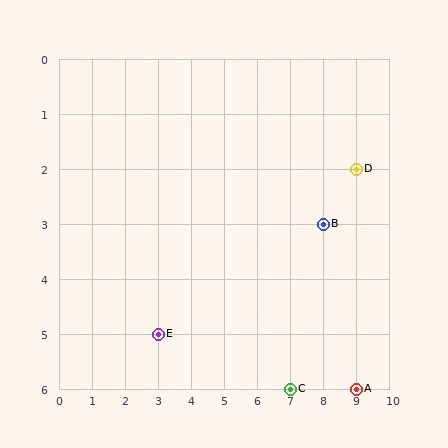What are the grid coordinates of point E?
Point E is at grid coordinates (3, 5).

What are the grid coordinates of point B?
Point B is at grid coordinates (8, 3).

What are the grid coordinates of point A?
Point A is at grid coordinates (9, 6).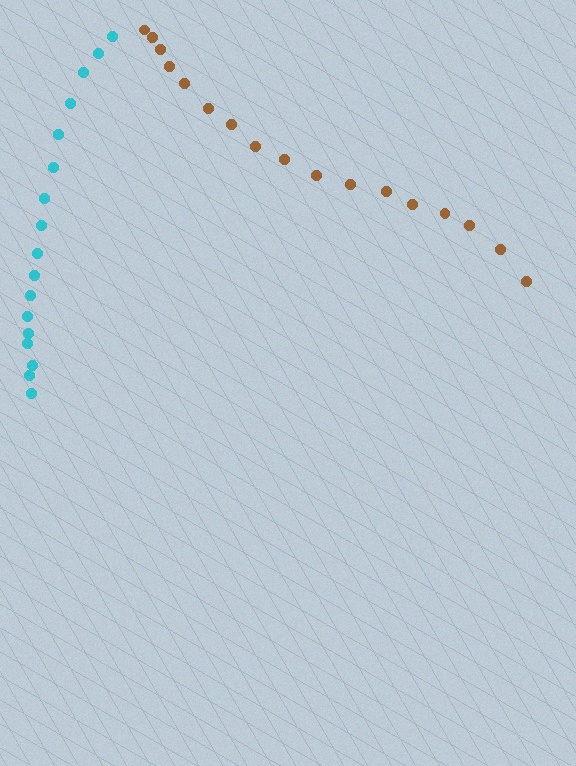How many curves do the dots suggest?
There are 2 distinct paths.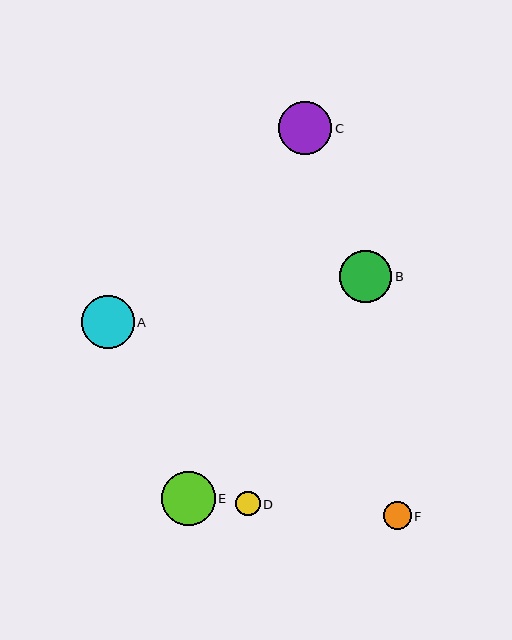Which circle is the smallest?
Circle D is the smallest with a size of approximately 24 pixels.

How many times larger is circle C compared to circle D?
Circle C is approximately 2.2 times the size of circle D.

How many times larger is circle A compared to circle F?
Circle A is approximately 1.9 times the size of circle F.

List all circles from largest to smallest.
From largest to smallest: E, C, A, B, F, D.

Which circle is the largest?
Circle E is the largest with a size of approximately 54 pixels.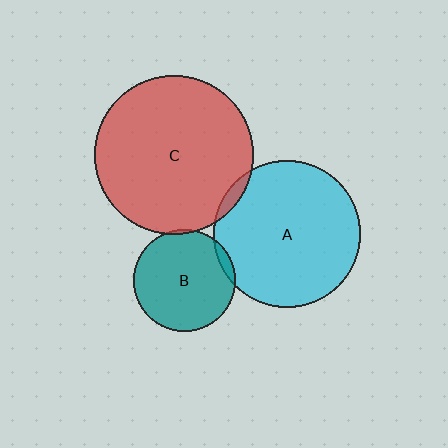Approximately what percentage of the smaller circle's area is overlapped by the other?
Approximately 5%.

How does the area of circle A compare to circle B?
Approximately 2.1 times.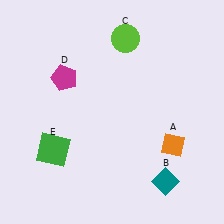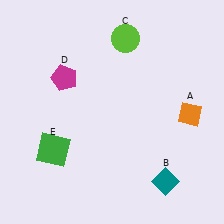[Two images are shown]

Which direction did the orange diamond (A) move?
The orange diamond (A) moved up.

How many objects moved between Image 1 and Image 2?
1 object moved between the two images.